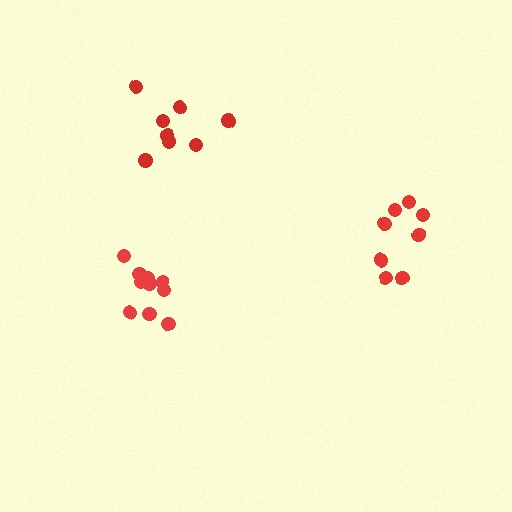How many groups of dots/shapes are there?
There are 3 groups.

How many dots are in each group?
Group 1: 8 dots, Group 2: 10 dots, Group 3: 8 dots (26 total).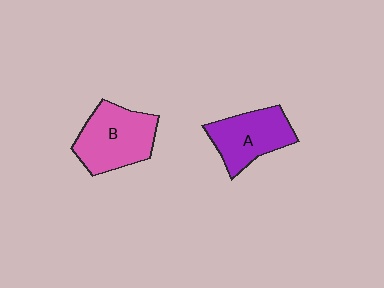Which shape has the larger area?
Shape B (pink).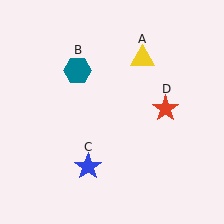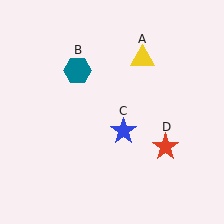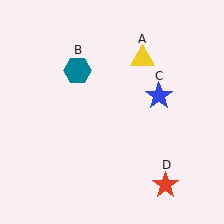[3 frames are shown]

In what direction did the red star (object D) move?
The red star (object D) moved down.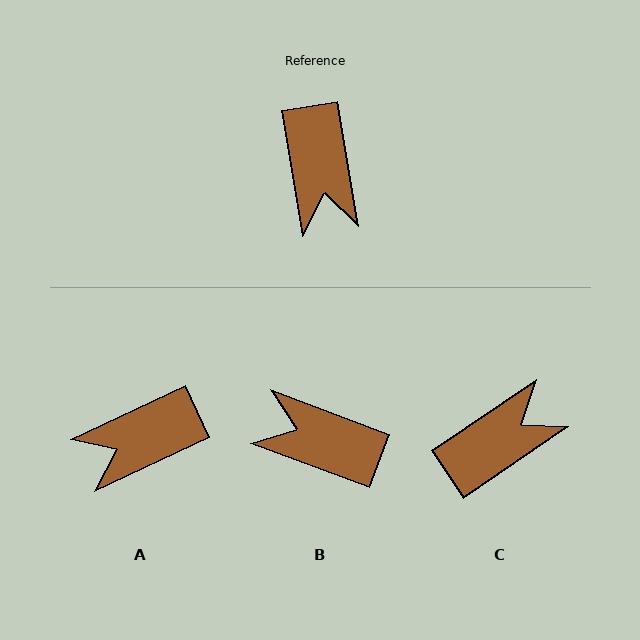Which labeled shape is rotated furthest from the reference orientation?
B, about 120 degrees away.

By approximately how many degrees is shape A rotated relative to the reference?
Approximately 74 degrees clockwise.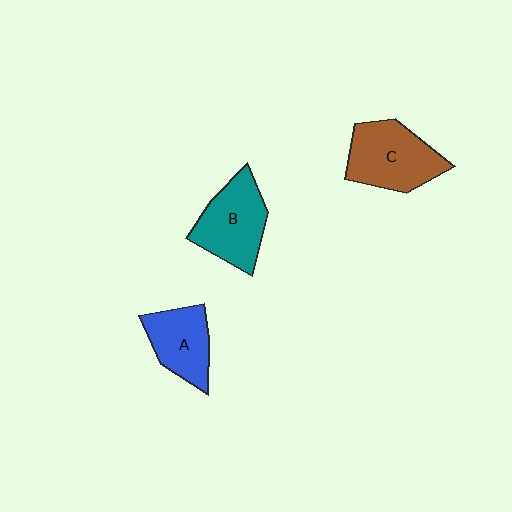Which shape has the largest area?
Shape C (brown).